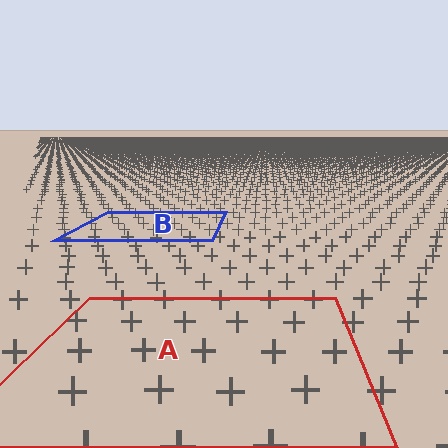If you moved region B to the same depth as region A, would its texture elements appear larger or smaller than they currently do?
They would appear larger. At a closer depth, the same texture elements are projected at a bigger on-screen size.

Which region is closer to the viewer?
Region A is closer. The texture elements there are larger and more spread out.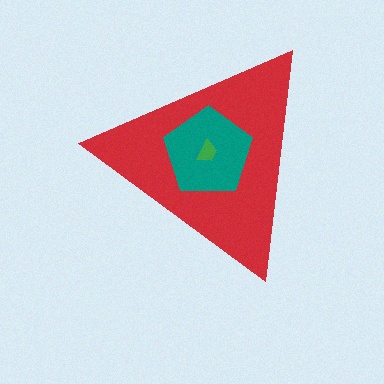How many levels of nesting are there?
3.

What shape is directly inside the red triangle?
The teal pentagon.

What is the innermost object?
The green trapezoid.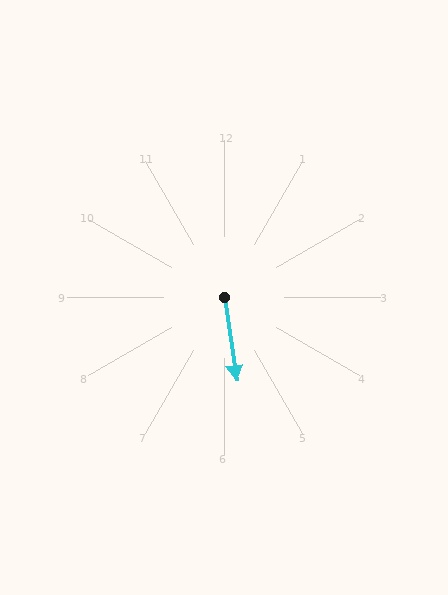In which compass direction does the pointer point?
South.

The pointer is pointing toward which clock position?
Roughly 6 o'clock.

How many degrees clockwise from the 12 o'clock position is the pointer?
Approximately 172 degrees.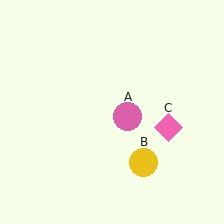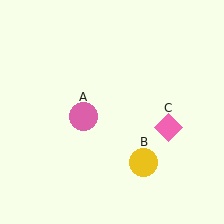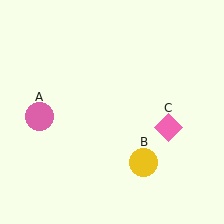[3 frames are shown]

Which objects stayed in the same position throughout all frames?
Yellow circle (object B) and pink diamond (object C) remained stationary.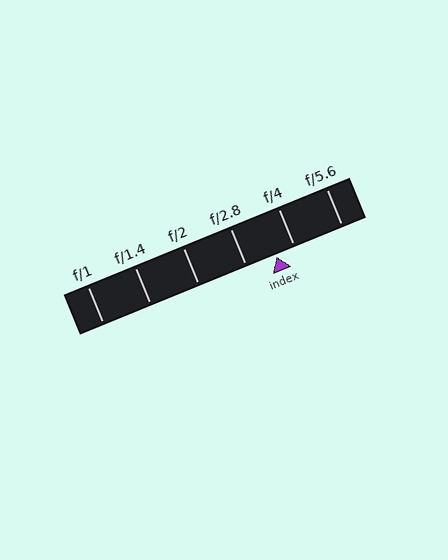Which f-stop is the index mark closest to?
The index mark is closest to f/4.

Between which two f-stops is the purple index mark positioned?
The index mark is between f/2.8 and f/4.